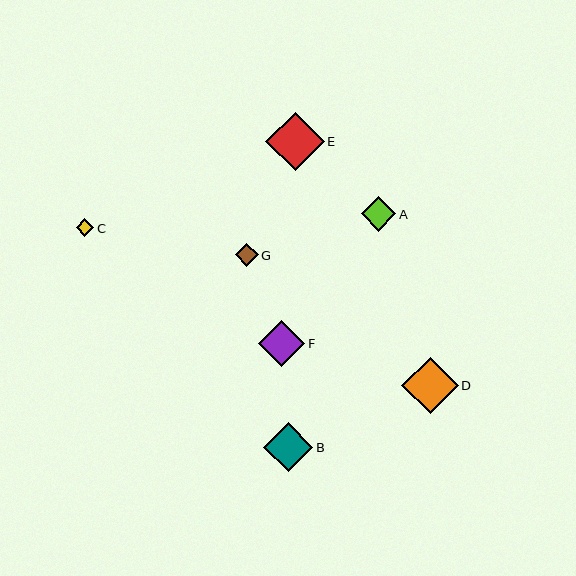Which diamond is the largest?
Diamond E is the largest with a size of approximately 59 pixels.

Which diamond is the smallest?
Diamond C is the smallest with a size of approximately 18 pixels.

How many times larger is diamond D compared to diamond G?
Diamond D is approximately 2.4 times the size of diamond G.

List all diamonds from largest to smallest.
From largest to smallest: E, D, B, F, A, G, C.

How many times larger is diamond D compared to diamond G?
Diamond D is approximately 2.4 times the size of diamond G.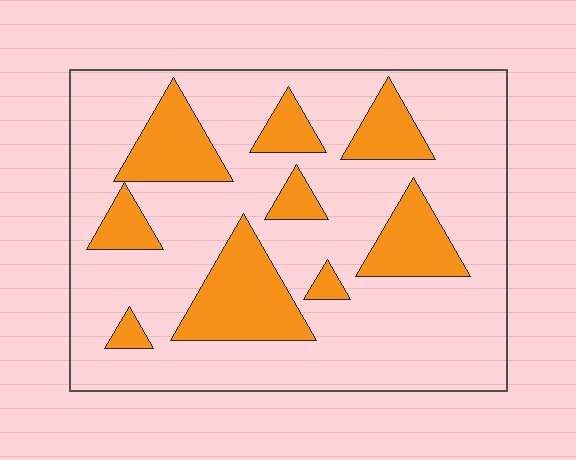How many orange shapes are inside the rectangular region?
9.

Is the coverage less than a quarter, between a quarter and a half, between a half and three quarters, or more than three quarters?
Less than a quarter.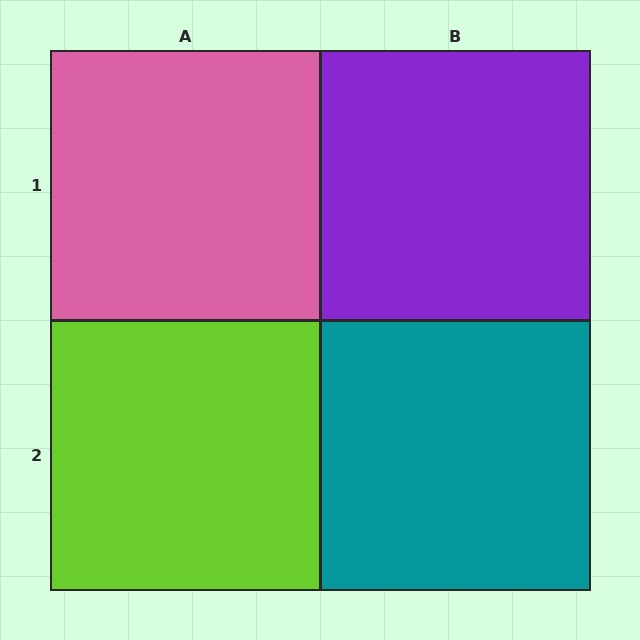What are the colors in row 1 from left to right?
Pink, purple.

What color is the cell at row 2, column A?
Lime.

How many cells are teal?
1 cell is teal.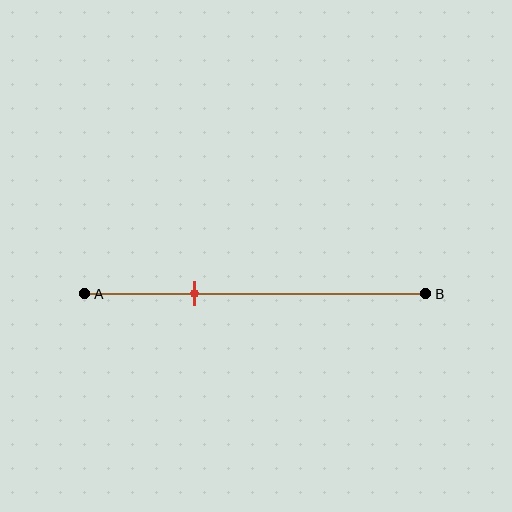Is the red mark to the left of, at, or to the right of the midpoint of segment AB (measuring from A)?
The red mark is to the left of the midpoint of segment AB.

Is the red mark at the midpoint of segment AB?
No, the mark is at about 30% from A, not at the 50% midpoint.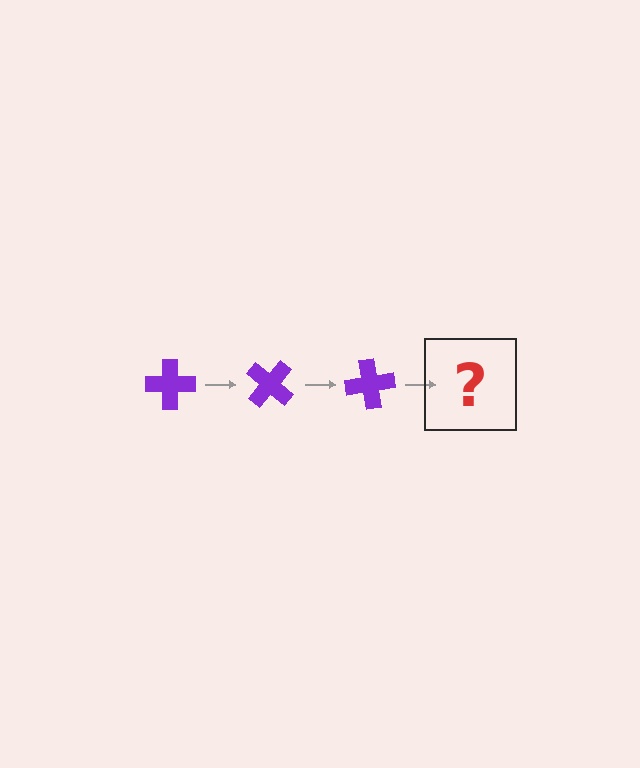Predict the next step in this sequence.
The next step is a purple cross rotated 120 degrees.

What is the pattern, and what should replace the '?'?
The pattern is that the cross rotates 40 degrees each step. The '?' should be a purple cross rotated 120 degrees.